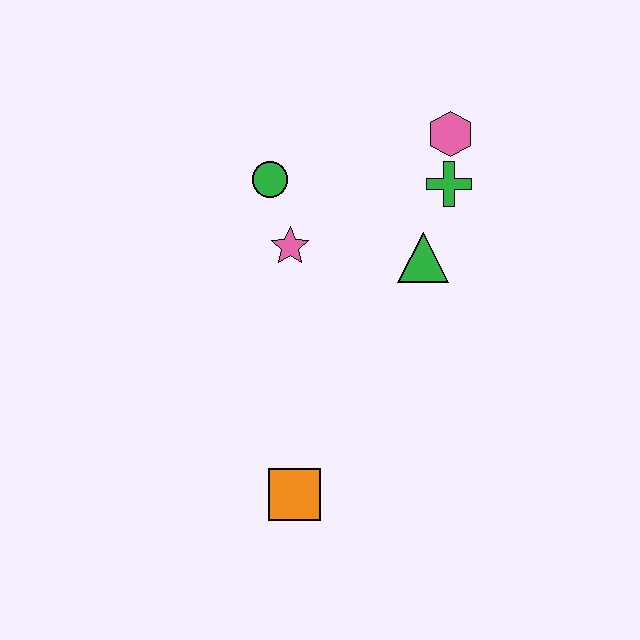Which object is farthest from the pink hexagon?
The orange square is farthest from the pink hexagon.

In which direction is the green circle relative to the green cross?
The green circle is to the left of the green cross.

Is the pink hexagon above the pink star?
Yes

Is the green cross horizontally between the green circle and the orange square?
No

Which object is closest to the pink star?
The green circle is closest to the pink star.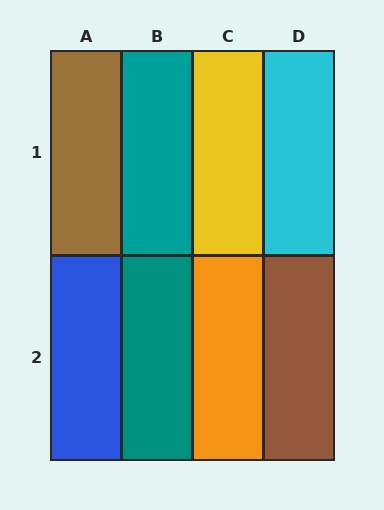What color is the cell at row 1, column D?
Cyan.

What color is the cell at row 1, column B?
Teal.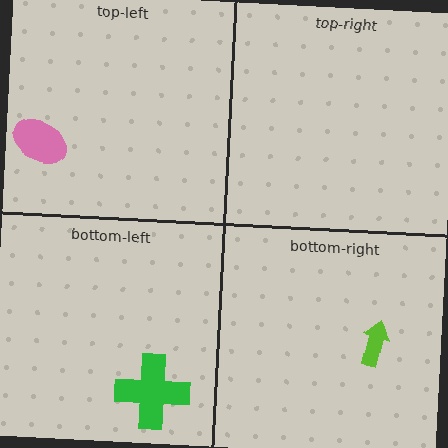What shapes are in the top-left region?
The pink ellipse.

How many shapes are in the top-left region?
1.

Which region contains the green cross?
The bottom-left region.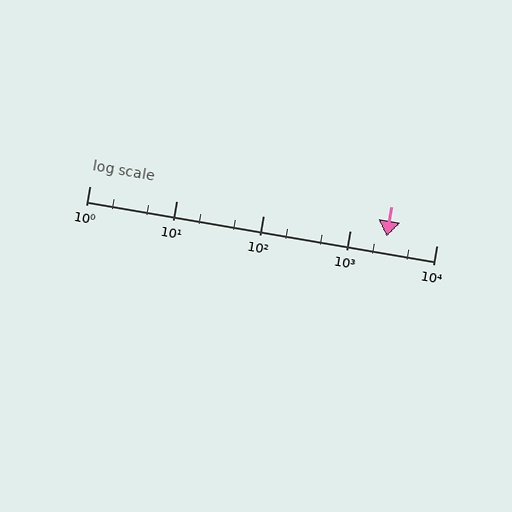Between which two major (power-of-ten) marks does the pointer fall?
The pointer is between 1000 and 10000.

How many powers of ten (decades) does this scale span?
The scale spans 4 decades, from 1 to 10000.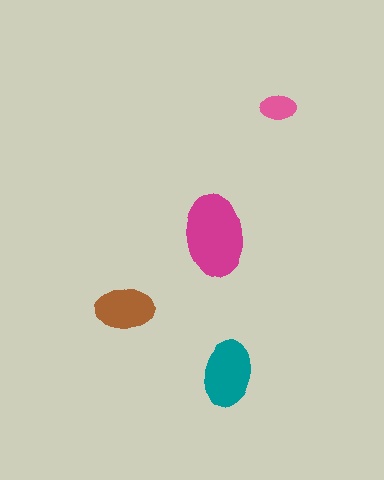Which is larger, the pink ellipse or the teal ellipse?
The teal one.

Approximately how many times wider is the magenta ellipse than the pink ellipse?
About 2.5 times wider.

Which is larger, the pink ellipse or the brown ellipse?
The brown one.